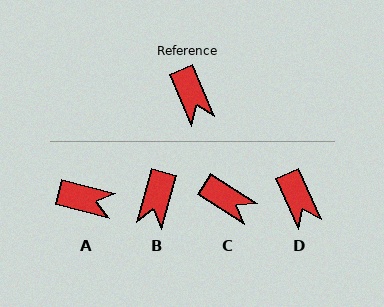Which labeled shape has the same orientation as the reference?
D.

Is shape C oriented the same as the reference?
No, it is off by about 34 degrees.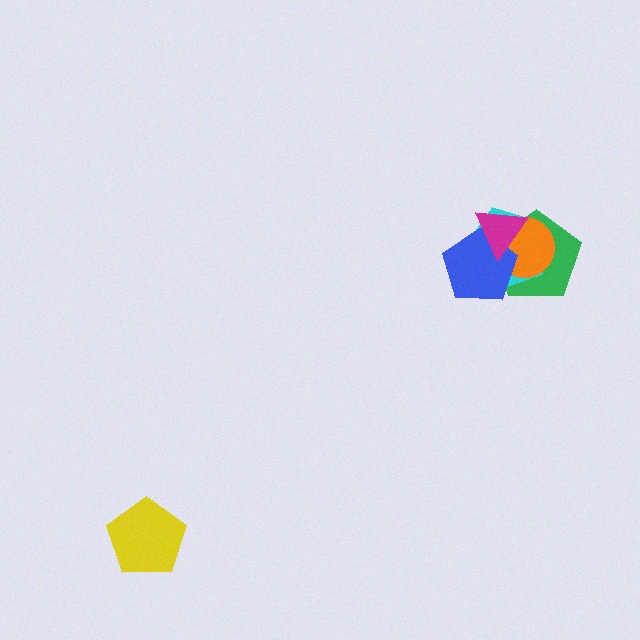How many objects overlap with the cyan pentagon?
4 objects overlap with the cyan pentagon.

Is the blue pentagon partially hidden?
Yes, it is partially covered by another shape.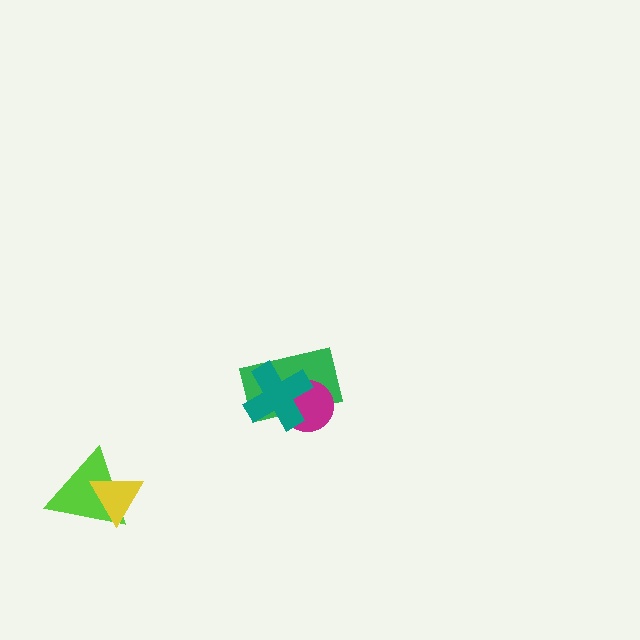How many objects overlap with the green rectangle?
2 objects overlap with the green rectangle.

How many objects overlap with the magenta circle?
2 objects overlap with the magenta circle.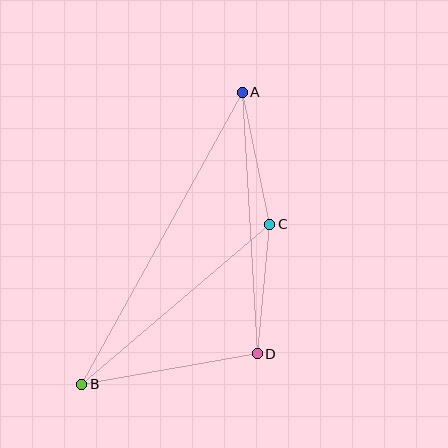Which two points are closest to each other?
Points C and D are closest to each other.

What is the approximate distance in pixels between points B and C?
The distance between B and C is approximately 247 pixels.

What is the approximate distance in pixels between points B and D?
The distance between B and D is approximately 178 pixels.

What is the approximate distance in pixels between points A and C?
The distance between A and C is approximately 135 pixels.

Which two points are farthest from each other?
Points A and B are farthest from each other.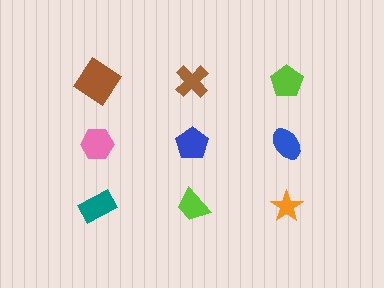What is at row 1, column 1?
A brown diamond.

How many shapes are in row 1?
3 shapes.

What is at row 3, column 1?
A teal rectangle.